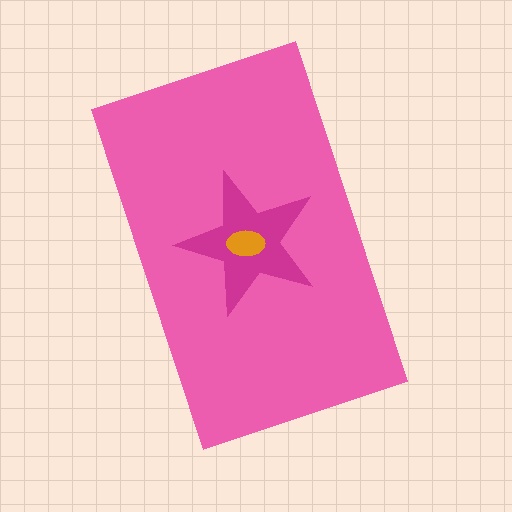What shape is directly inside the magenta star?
The orange ellipse.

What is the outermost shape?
The pink rectangle.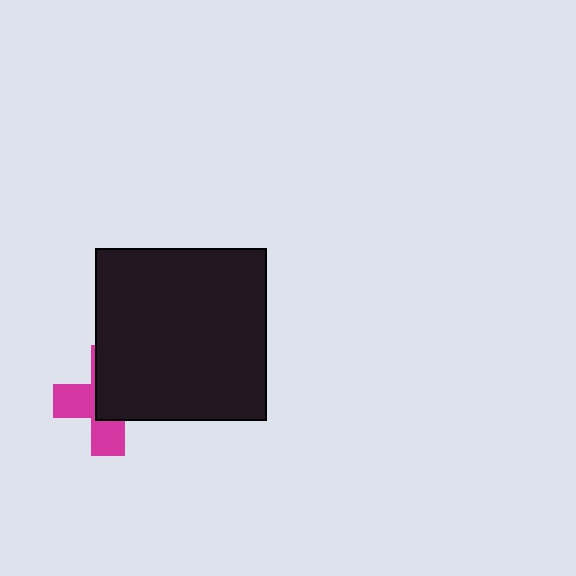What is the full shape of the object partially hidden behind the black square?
The partially hidden object is a magenta cross.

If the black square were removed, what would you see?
You would see the complete magenta cross.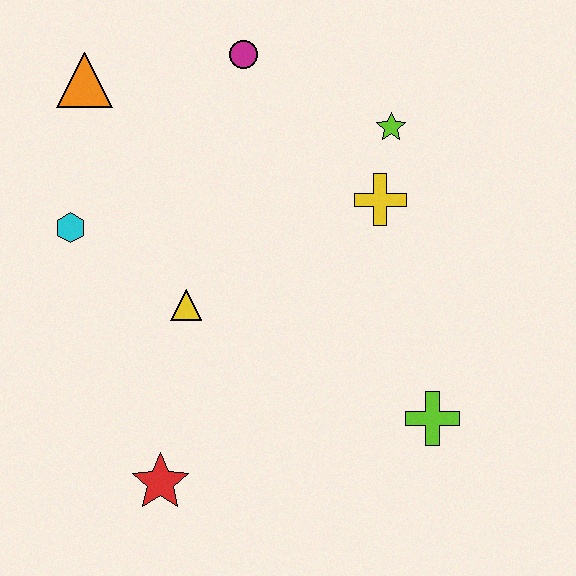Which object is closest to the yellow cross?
The lime star is closest to the yellow cross.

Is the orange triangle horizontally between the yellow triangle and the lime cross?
No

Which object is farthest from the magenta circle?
The red star is farthest from the magenta circle.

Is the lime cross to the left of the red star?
No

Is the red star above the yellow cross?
No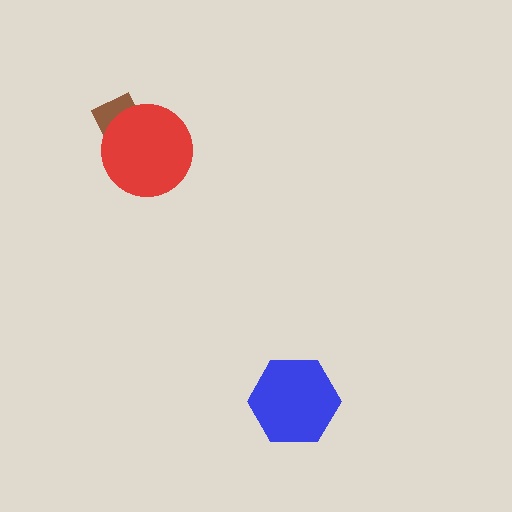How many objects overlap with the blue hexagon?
0 objects overlap with the blue hexagon.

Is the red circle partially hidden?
No, no other shape covers it.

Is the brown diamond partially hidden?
Yes, it is partially covered by another shape.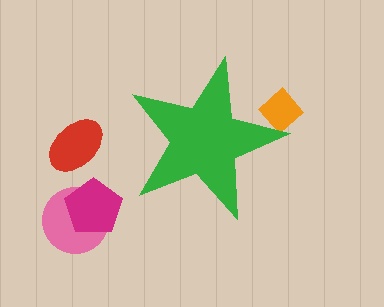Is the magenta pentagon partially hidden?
No, the magenta pentagon is fully visible.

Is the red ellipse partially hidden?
No, the red ellipse is fully visible.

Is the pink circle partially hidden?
No, the pink circle is fully visible.